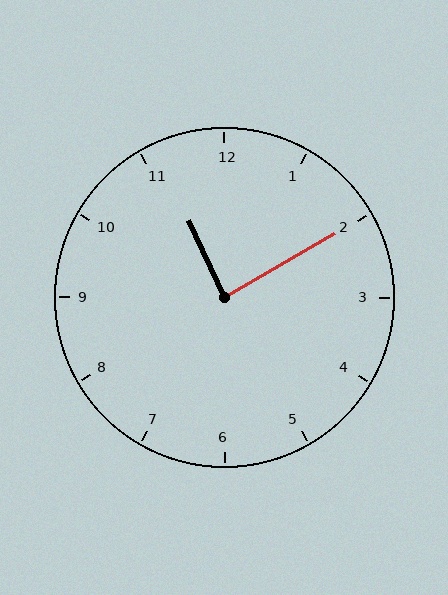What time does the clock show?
11:10.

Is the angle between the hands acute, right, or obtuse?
It is right.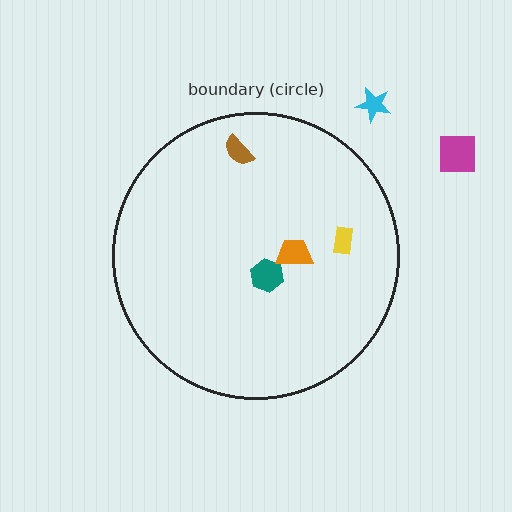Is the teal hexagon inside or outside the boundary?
Inside.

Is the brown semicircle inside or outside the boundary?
Inside.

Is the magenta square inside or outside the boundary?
Outside.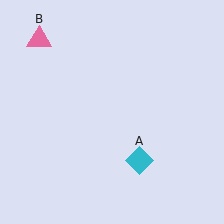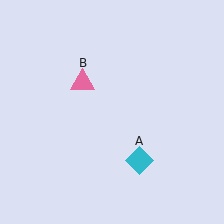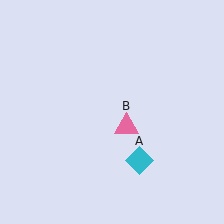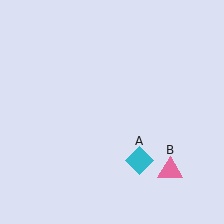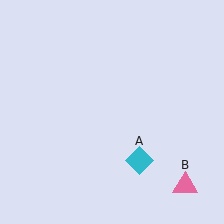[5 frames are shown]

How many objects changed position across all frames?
1 object changed position: pink triangle (object B).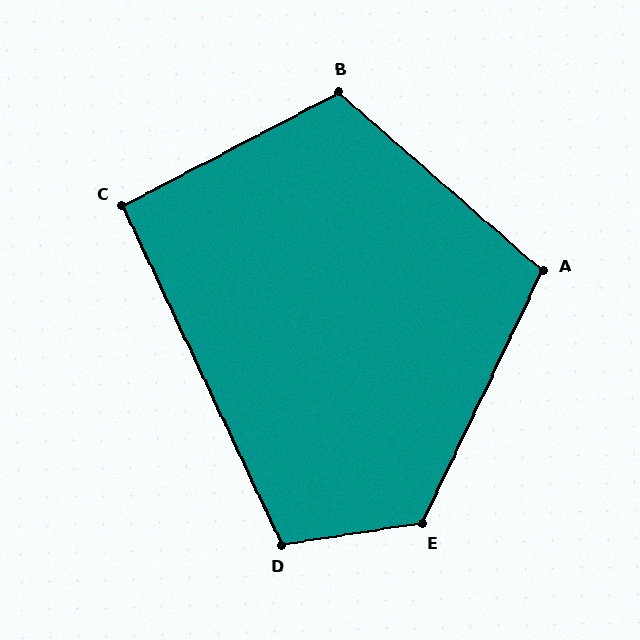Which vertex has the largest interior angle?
E, at approximately 124 degrees.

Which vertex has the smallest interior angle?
C, at approximately 93 degrees.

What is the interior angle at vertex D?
Approximately 107 degrees (obtuse).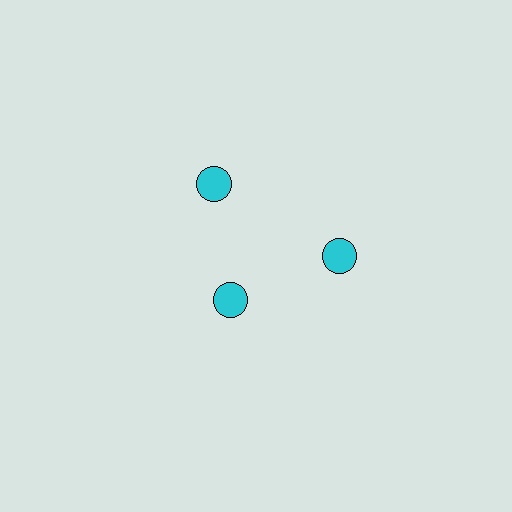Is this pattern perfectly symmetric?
No. The 3 cyan circles are arranged in a ring, but one element near the 7 o'clock position is pulled inward toward the center, breaking the 3-fold rotational symmetry.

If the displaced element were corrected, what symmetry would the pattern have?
It would have 3-fold rotational symmetry — the pattern would map onto itself every 120 degrees.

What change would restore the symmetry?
The symmetry would be restored by moving it outward, back onto the ring so that all 3 circles sit at equal angles and equal distance from the center.